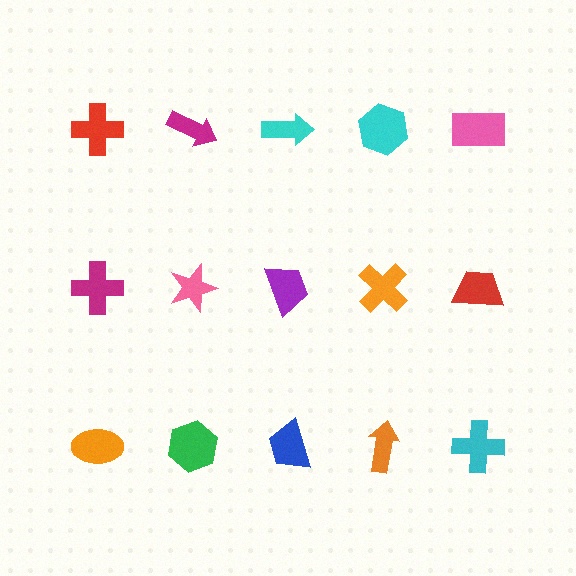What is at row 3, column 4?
An orange arrow.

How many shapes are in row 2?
5 shapes.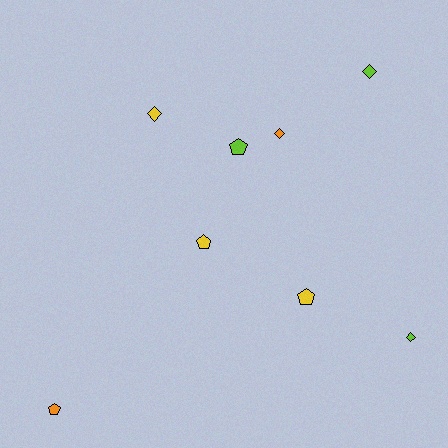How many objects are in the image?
There are 8 objects.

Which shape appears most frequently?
Diamond, with 4 objects.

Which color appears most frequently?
Lime, with 3 objects.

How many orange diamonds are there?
There is 1 orange diamond.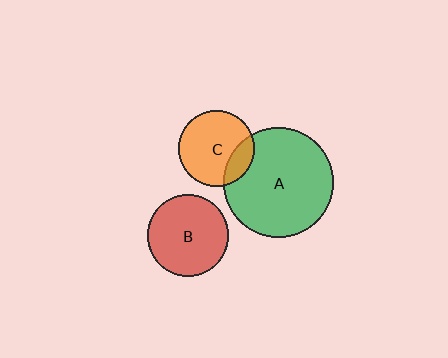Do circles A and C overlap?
Yes.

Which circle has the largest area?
Circle A (green).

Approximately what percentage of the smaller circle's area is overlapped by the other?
Approximately 20%.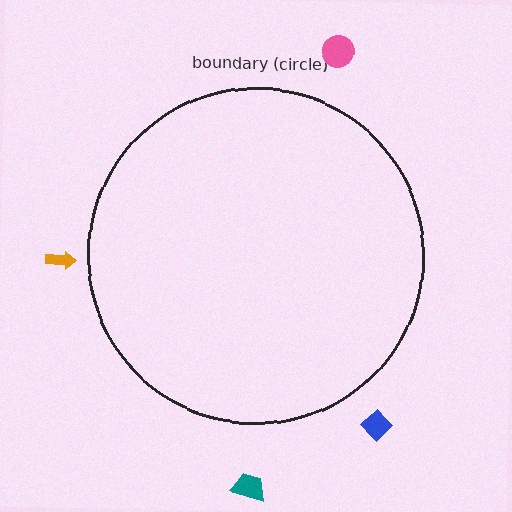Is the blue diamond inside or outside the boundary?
Outside.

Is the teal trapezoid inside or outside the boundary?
Outside.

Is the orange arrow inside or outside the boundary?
Outside.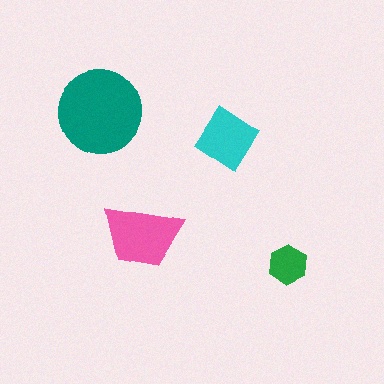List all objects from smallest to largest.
The green hexagon, the cyan diamond, the pink trapezoid, the teal circle.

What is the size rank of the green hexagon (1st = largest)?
4th.